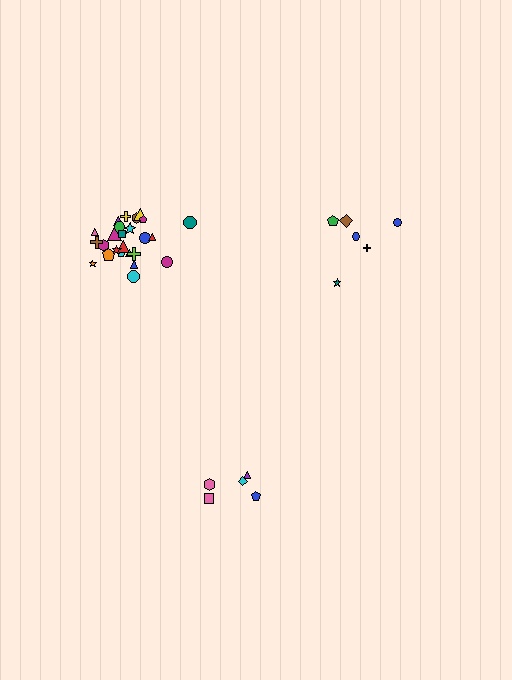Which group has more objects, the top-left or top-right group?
The top-left group.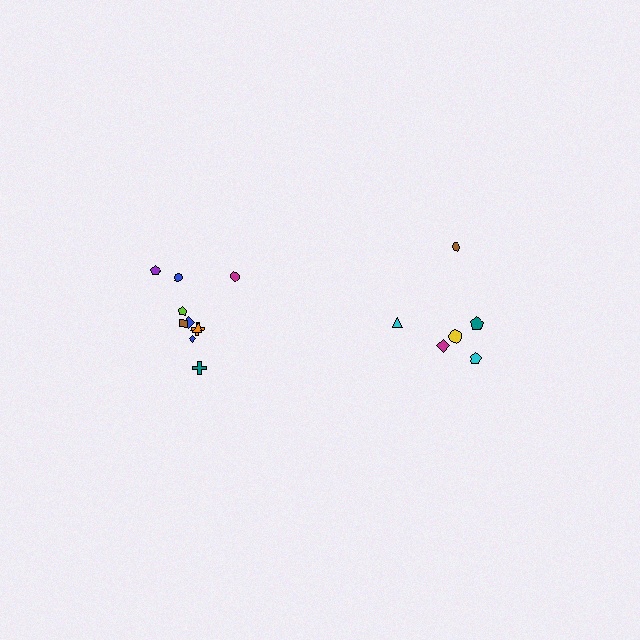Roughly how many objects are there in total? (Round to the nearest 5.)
Roughly 15 objects in total.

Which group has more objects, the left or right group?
The left group.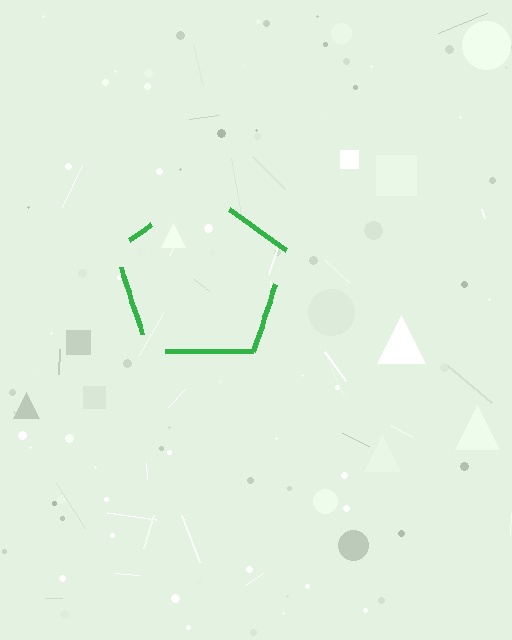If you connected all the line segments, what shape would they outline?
They would outline a pentagon.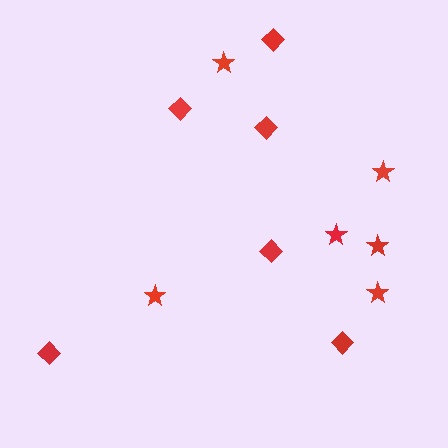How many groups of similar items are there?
There are 2 groups: one group of stars (6) and one group of diamonds (6).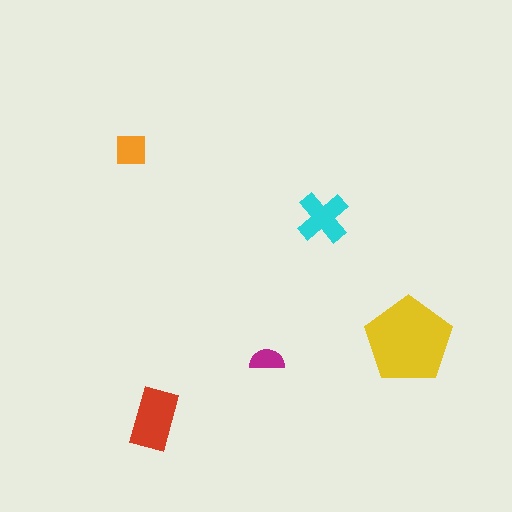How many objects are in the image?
There are 5 objects in the image.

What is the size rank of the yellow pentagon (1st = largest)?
1st.